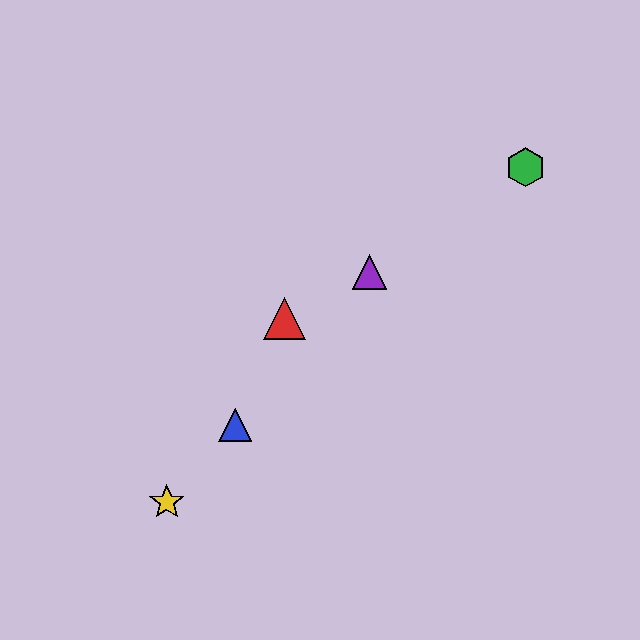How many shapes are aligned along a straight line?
3 shapes (the blue triangle, the yellow star, the purple triangle) are aligned along a straight line.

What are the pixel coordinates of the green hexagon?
The green hexagon is at (525, 167).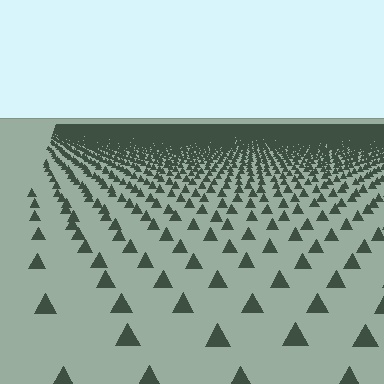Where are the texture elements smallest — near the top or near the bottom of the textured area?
Near the top.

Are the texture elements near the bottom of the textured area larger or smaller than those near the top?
Larger. Near the bottom, elements are closer to the viewer and appear at a bigger on-screen size.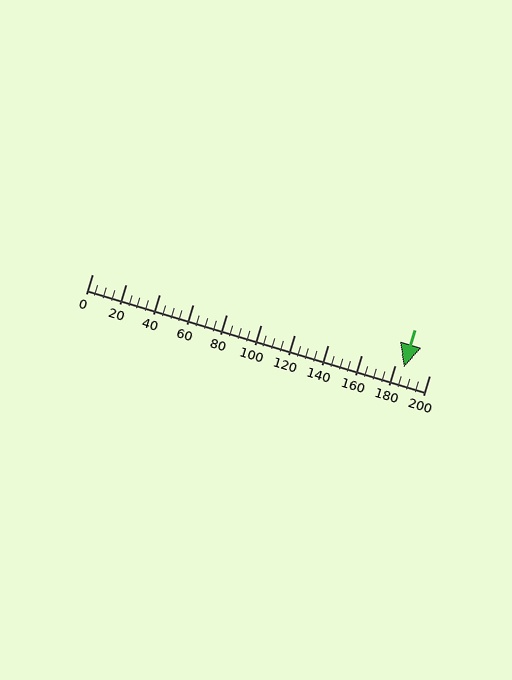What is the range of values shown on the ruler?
The ruler shows values from 0 to 200.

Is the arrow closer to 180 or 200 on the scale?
The arrow is closer to 180.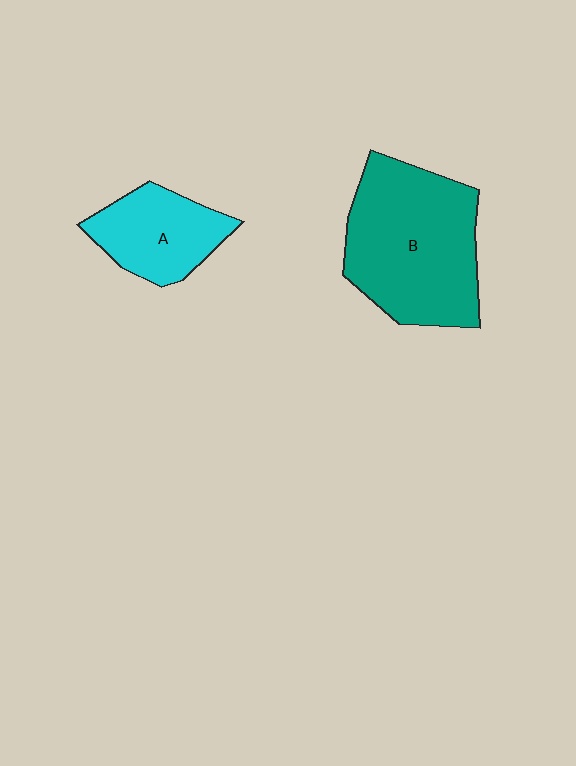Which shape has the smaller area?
Shape A (cyan).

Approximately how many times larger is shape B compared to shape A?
Approximately 1.9 times.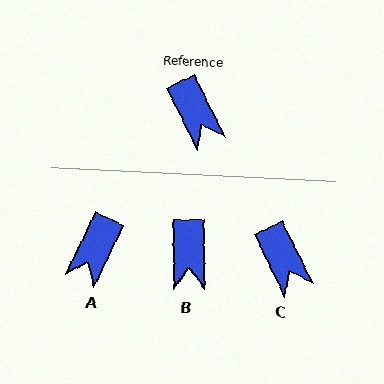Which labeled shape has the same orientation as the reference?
C.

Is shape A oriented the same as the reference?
No, it is off by about 52 degrees.